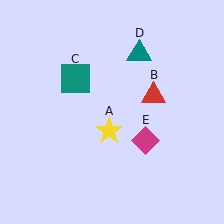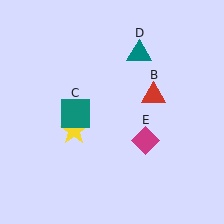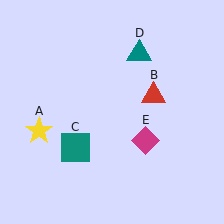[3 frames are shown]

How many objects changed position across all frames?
2 objects changed position: yellow star (object A), teal square (object C).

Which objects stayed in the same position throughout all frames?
Red triangle (object B) and teal triangle (object D) and magenta diamond (object E) remained stationary.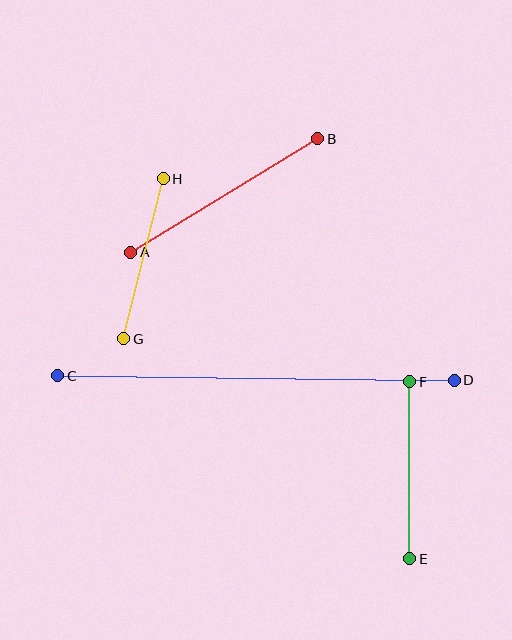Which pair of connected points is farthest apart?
Points C and D are farthest apart.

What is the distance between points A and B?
The distance is approximately 219 pixels.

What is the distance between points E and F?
The distance is approximately 177 pixels.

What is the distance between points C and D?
The distance is approximately 397 pixels.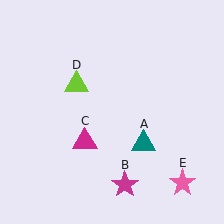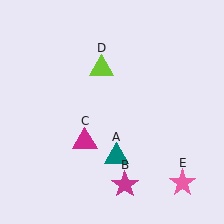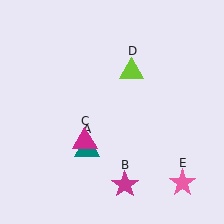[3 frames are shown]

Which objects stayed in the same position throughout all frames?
Magenta star (object B) and magenta triangle (object C) and pink star (object E) remained stationary.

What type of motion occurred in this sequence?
The teal triangle (object A), lime triangle (object D) rotated clockwise around the center of the scene.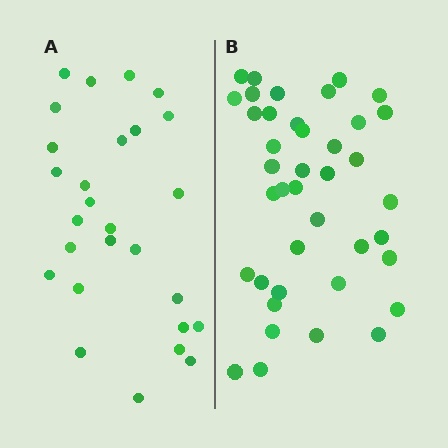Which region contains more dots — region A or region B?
Region B (the right region) has more dots.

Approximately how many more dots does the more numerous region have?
Region B has approximately 15 more dots than region A.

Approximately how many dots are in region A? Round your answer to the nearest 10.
About 30 dots. (The exact count is 27, which rounds to 30.)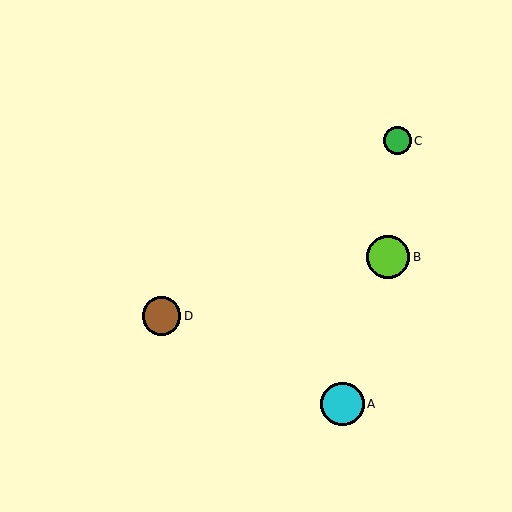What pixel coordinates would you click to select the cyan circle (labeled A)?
Click at (342, 404) to select the cyan circle A.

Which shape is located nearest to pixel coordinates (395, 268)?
The lime circle (labeled B) at (388, 257) is nearest to that location.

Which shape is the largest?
The lime circle (labeled B) is the largest.